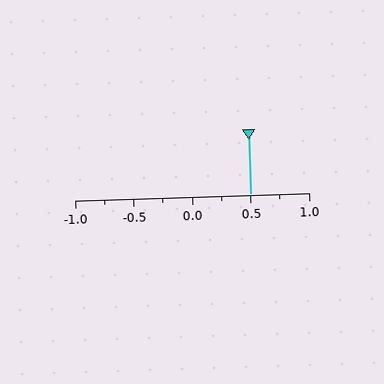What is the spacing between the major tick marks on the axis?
The major ticks are spaced 0.5 apart.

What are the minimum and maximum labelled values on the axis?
The axis runs from -1.0 to 1.0.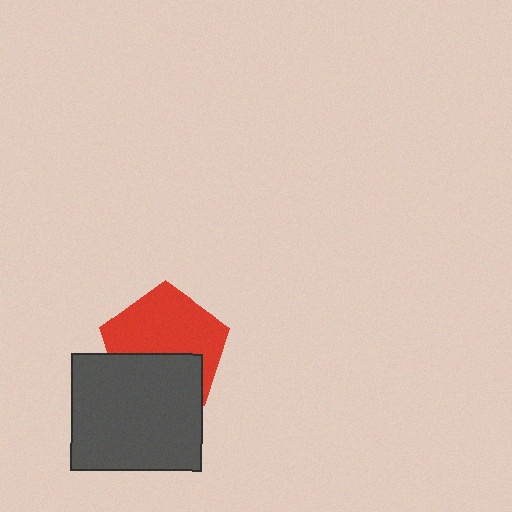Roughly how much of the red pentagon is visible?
About half of it is visible (roughly 60%).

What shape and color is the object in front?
The object in front is a dark gray rectangle.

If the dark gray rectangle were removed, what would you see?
You would see the complete red pentagon.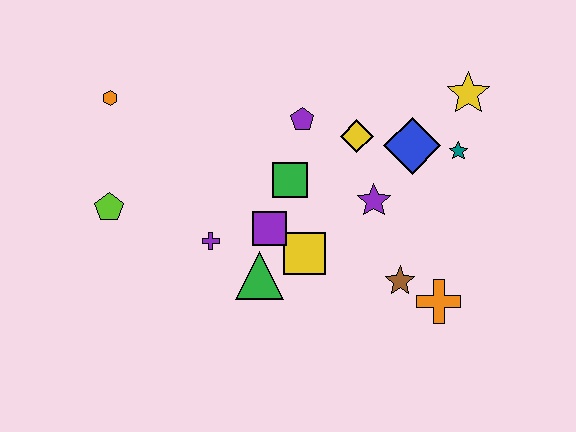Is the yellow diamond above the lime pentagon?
Yes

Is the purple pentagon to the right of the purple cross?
Yes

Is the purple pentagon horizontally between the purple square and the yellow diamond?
Yes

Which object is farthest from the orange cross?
The orange hexagon is farthest from the orange cross.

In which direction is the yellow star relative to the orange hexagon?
The yellow star is to the right of the orange hexagon.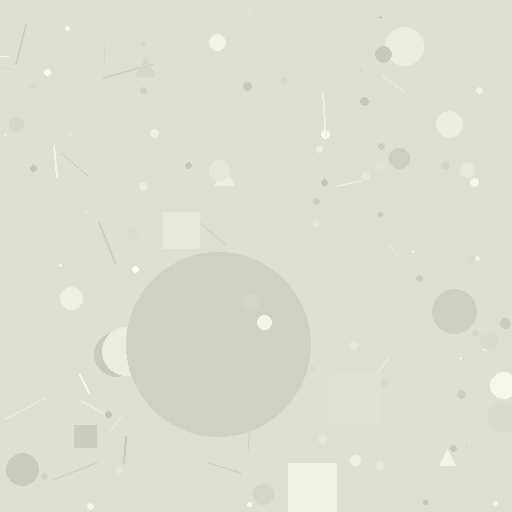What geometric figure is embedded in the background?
A circle is embedded in the background.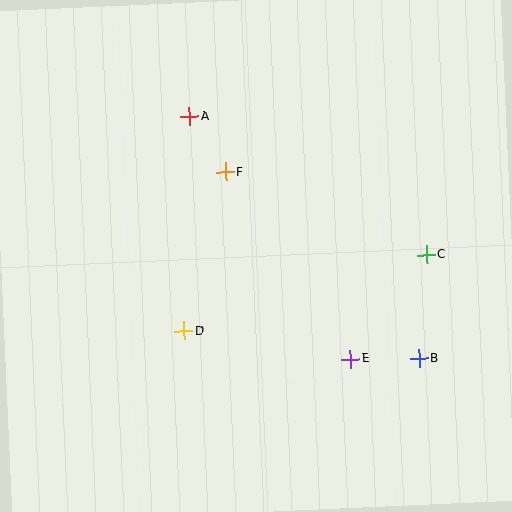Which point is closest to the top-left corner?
Point A is closest to the top-left corner.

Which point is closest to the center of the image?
Point F at (225, 172) is closest to the center.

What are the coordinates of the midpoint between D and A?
The midpoint between D and A is at (187, 224).